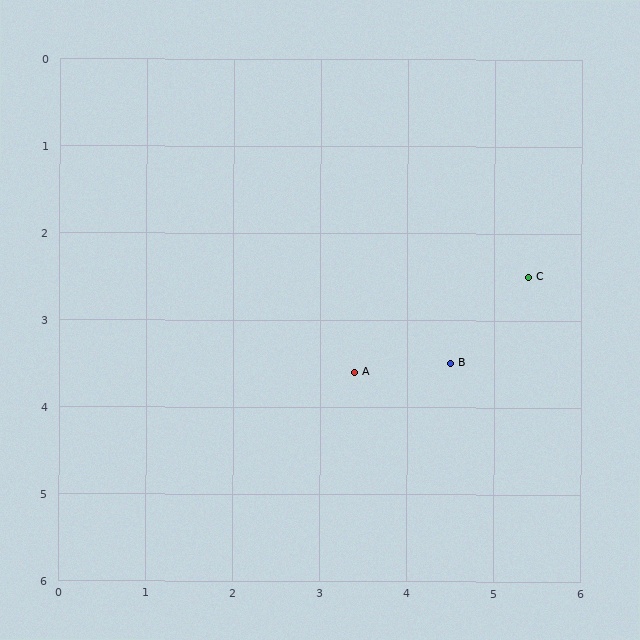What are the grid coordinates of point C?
Point C is at approximately (5.4, 2.5).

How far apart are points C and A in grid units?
Points C and A are about 2.3 grid units apart.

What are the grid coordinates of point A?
Point A is at approximately (3.4, 3.6).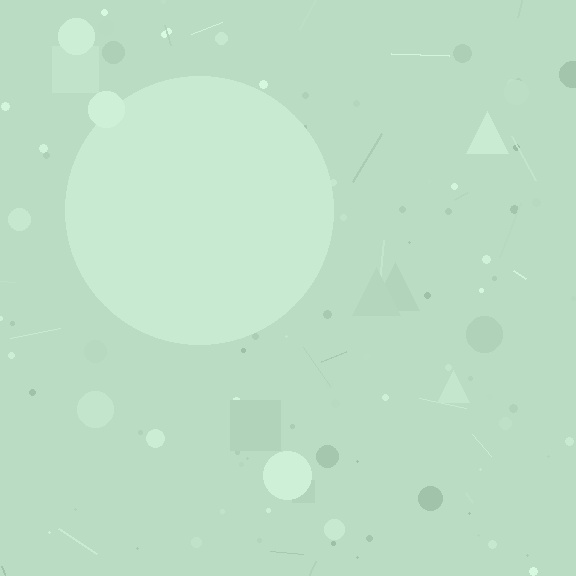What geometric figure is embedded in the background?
A circle is embedded in the background.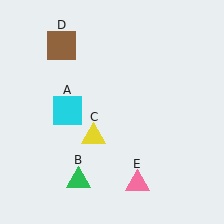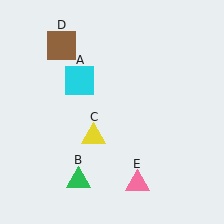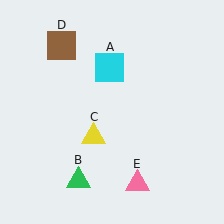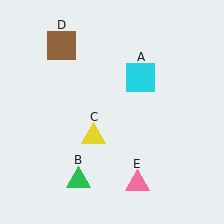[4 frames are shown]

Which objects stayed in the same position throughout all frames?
Green triangle (object B) and yellow triangle (object C) and brown square (object D) and pink triangle (object E) remained stationary.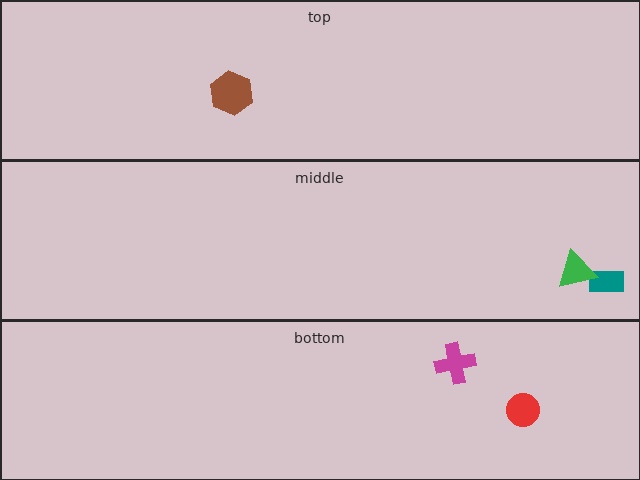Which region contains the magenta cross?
The bottom region.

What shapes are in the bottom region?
The magenta cross, the red circle.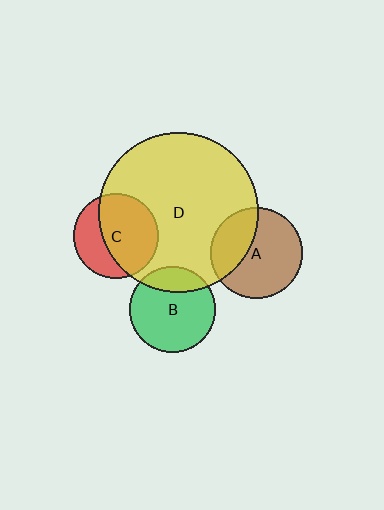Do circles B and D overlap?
Yes.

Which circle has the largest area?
Circle D (yellow).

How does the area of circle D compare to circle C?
Approximately 3.5 times.